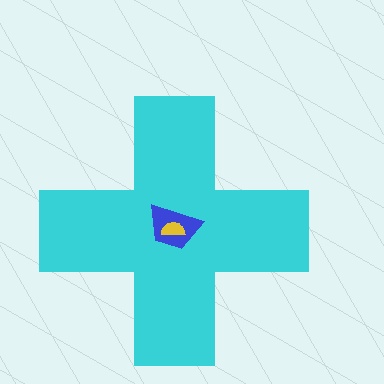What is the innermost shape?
The yellow semicircle.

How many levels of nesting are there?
3.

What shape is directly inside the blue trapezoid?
The yellow semicircle.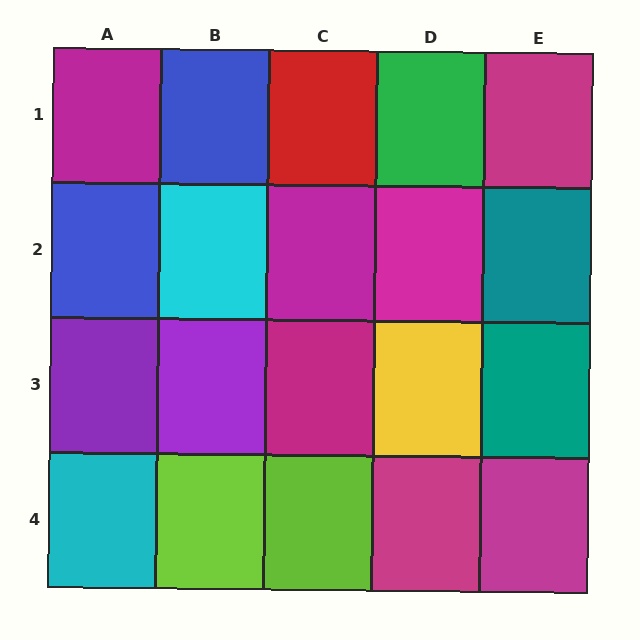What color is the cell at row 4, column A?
Cyan.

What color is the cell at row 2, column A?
Blue.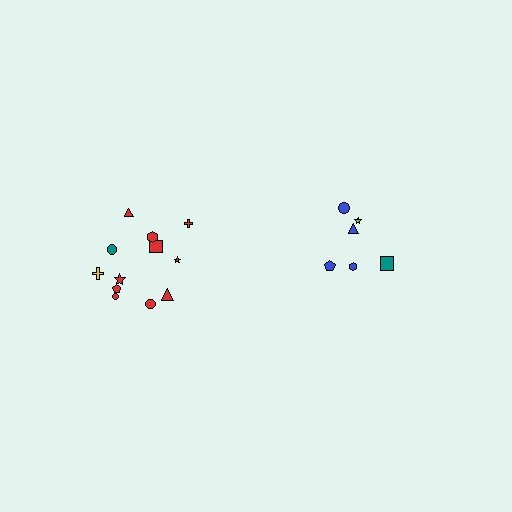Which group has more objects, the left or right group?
The left group.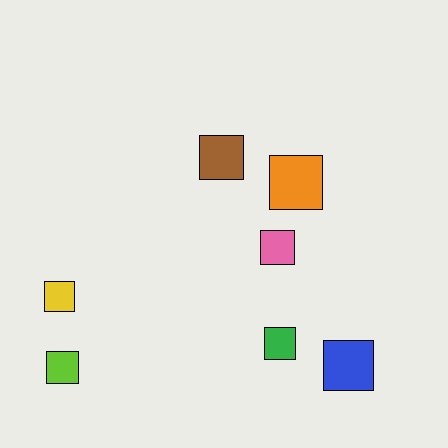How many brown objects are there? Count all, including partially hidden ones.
There is 1 brown object.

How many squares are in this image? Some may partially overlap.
There are 7 squares.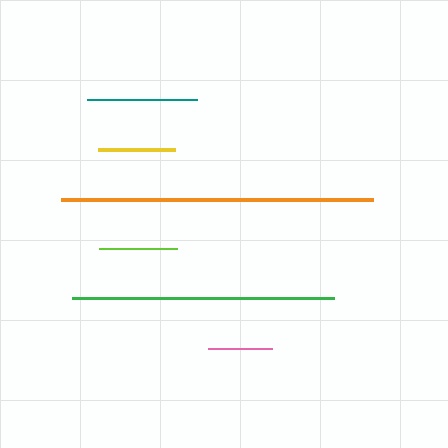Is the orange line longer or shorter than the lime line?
The orange line is longer than the lime line.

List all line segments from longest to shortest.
From longest to shortest: orange, green, teal, lime, yellow, pink.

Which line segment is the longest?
The orange line is the longest at approximately 312 pixels.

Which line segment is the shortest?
The pink line is the shortest at approximately 64 pixels.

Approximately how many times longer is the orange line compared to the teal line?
The orange line is approximately 2.8 times the length of the teal line.